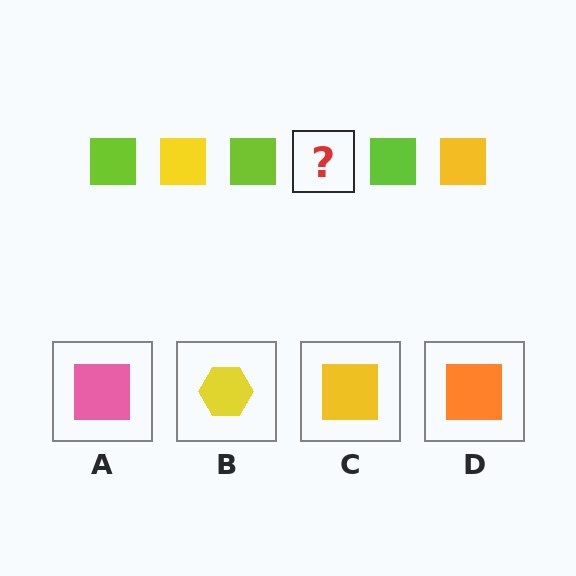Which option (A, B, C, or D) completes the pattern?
C.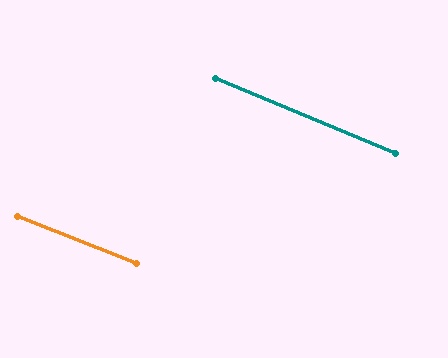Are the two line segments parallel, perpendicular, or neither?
Parallel — their directions differ by only 1.0°.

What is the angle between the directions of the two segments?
Approximately 1 degree.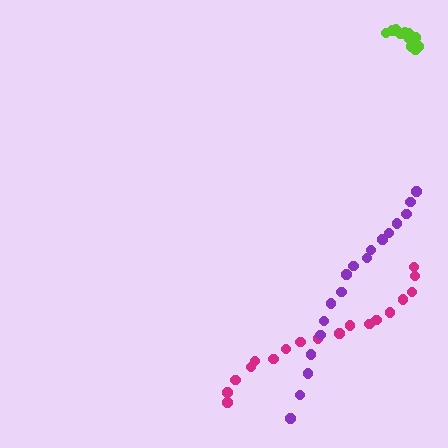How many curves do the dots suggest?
There are 3 distinct paths.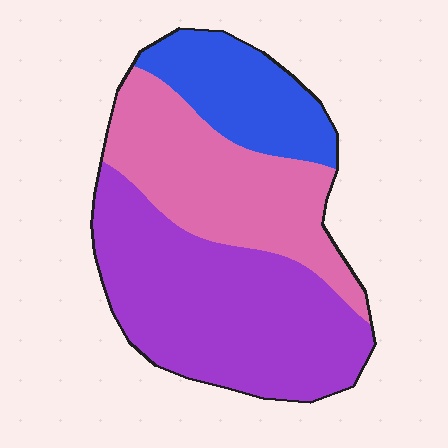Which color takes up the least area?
Blue, at roughly 20%.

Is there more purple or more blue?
Purple.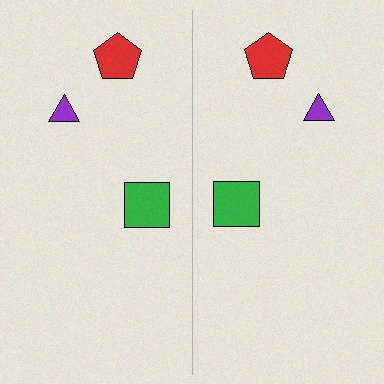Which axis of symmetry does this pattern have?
The pattern has a vertical axis of symmetry running through the center of the image.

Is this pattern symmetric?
Yes, this pattern has bilateral (reflection) symmetry.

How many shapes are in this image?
There are 6 shapes in this image.